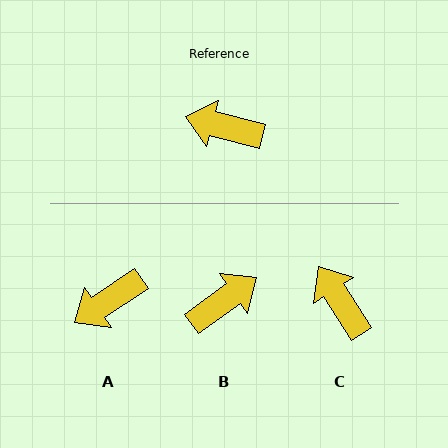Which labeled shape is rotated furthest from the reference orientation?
B, about 130 degrees away.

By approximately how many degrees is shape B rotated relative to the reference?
Approximately 130 degrees clockwise.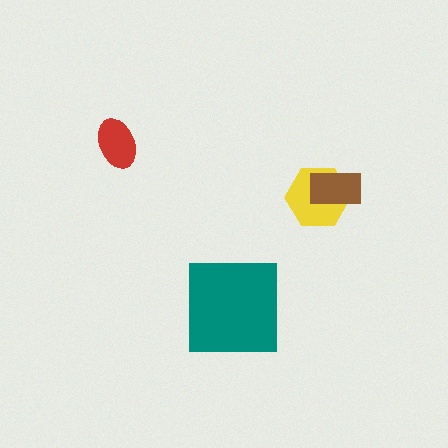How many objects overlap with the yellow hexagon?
1 object overlaps with the yellow hexagon.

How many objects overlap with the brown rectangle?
1 object overlaps with the brown rectangle.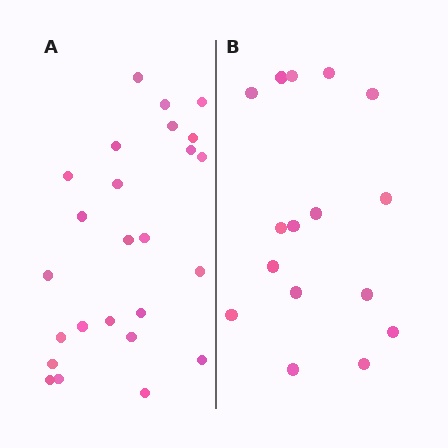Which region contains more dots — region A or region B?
Region A (the left region) has more dots.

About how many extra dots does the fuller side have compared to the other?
Region A has roughly 8 or so more dots than region B.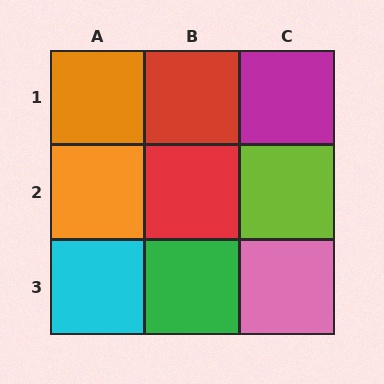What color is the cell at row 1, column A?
Orange.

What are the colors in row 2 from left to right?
Orange, red, lime.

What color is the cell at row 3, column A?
Cyan.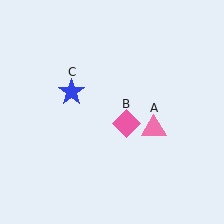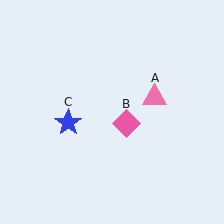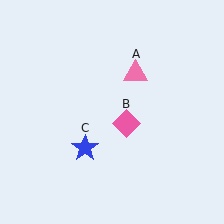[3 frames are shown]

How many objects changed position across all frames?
2 objects changed position: pink triangle (object A), blue star (object C).